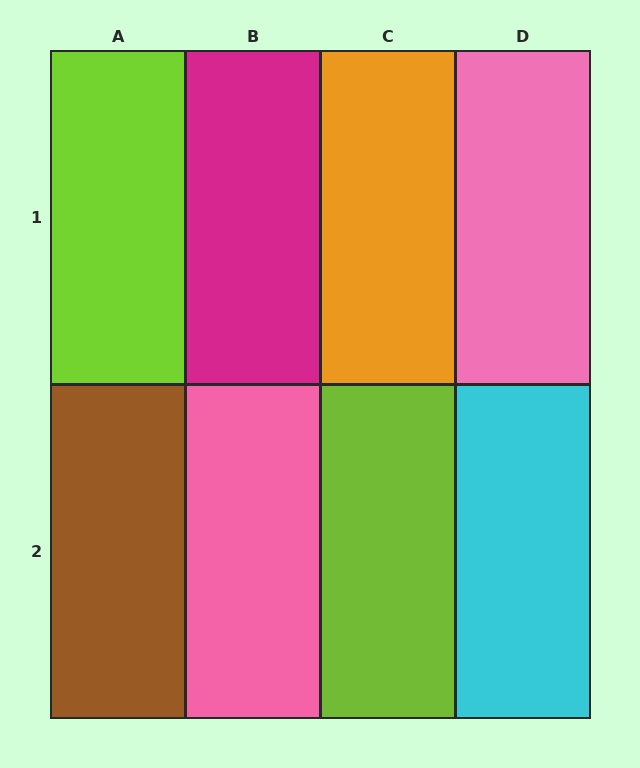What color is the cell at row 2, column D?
Cyan.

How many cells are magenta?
1 cell is magenta.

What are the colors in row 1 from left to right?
Lime, magenta, orange, pink.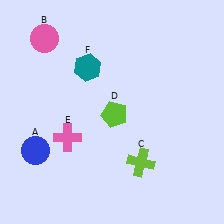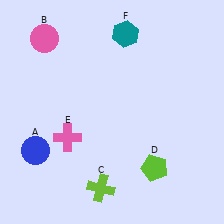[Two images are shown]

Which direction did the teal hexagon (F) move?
The teal hexagon (F) moved right.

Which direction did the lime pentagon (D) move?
The lime pentagon (D) moved down.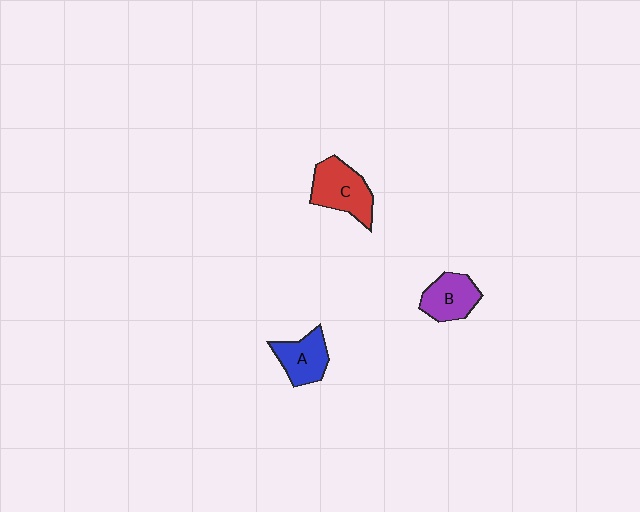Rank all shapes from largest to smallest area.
From largest to smallest: C (red), B (purple), A (blue).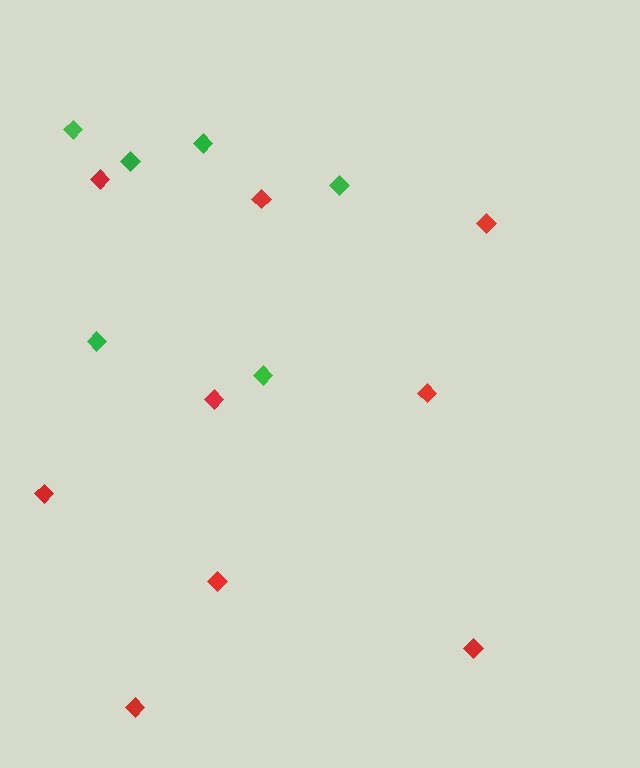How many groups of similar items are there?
There are 2 groups: one group of red diamonds (9) and one group of green diamonds (6).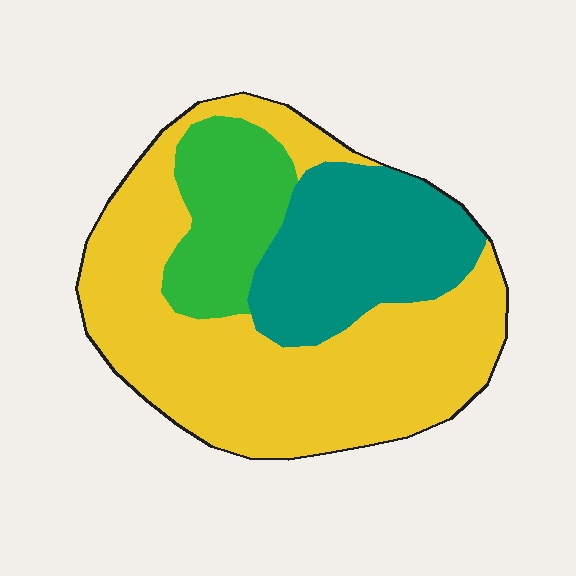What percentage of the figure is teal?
Teal takes up about one quarter (1/4) of the figure.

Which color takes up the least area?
Green, at roughly 15%.